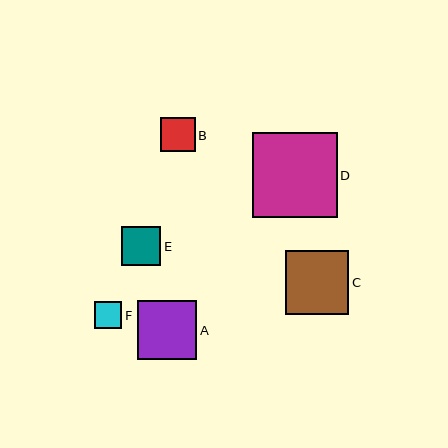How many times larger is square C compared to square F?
Square C is approximately 2.4 times the size of square F.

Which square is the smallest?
Square F is the smallest with a size of approximately 27 pixels.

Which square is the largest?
Square D is the largest with a size of approximately 85 pixels.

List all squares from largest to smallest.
From largest to smallest: D, C, A, E, B, F.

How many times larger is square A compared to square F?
Square A is approximately 2.2 times the size of square F.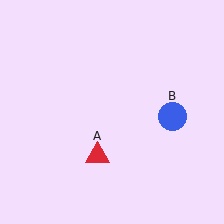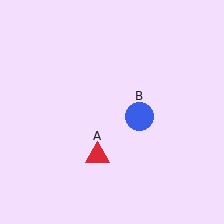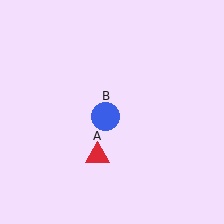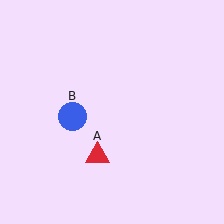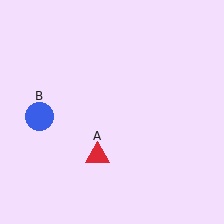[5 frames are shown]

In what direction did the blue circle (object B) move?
The blue circle (object B) moved left.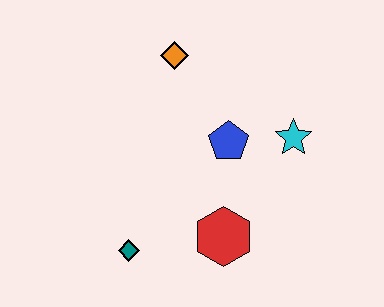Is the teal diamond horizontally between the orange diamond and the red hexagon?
No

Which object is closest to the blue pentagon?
The cyan star is closest to the blue pentagon.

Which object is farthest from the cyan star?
The teal diamond is farthest from the cyan star.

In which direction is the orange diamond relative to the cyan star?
The orange diamond is to the left of the cyan star.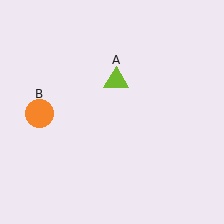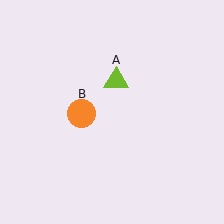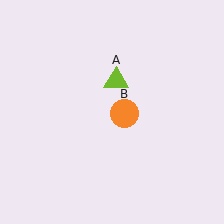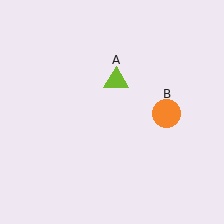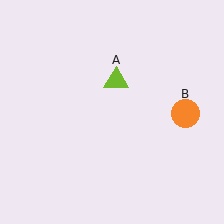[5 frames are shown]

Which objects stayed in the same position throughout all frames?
Lime triangle (object A) remained stationary.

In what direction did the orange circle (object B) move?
The orange circle (object B) moved right.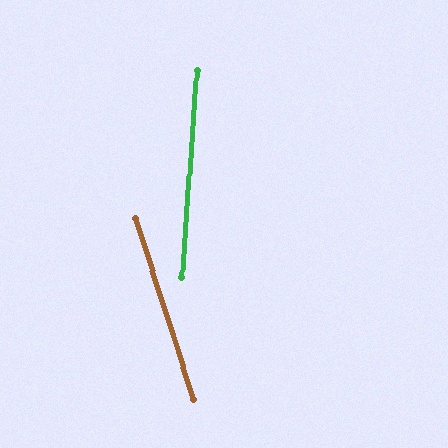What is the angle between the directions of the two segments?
Approximately 22 degrees.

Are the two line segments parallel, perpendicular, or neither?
Neither parallel nor perpendicular — they differ by about 22°.